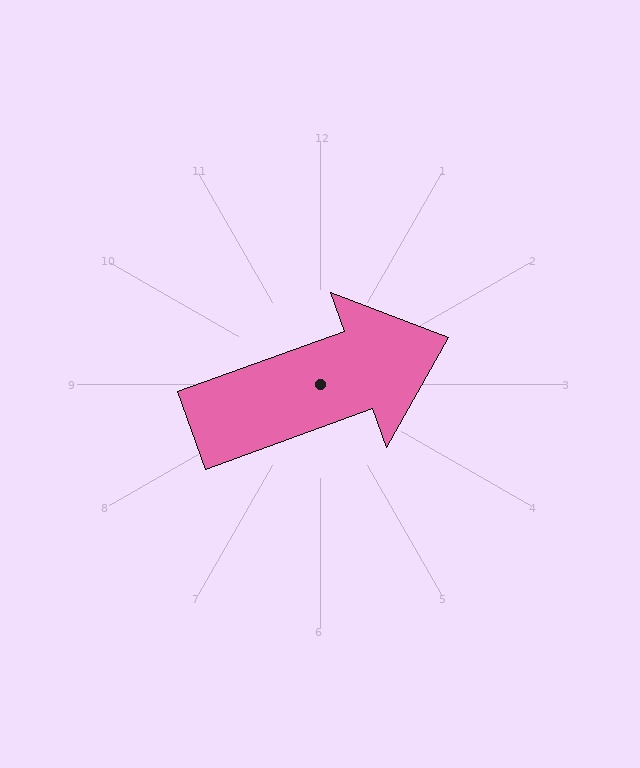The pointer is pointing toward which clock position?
Roughly 2 o'clock.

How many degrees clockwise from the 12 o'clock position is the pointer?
Approximately 70 degrees.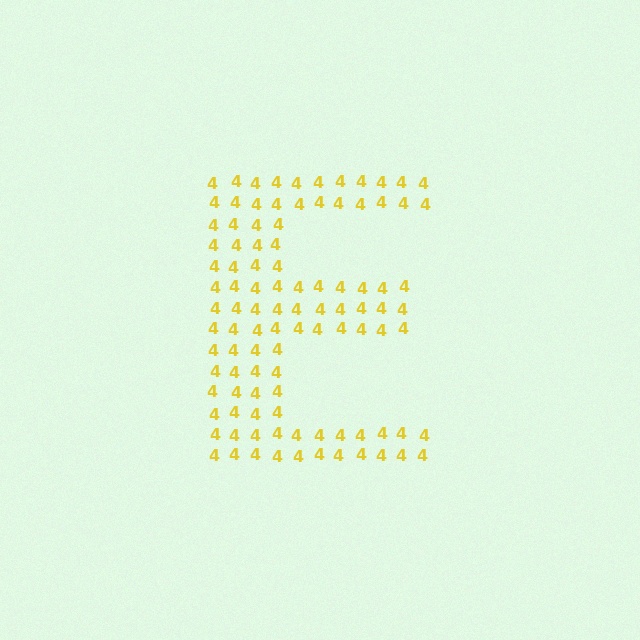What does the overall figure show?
The overall figure shows the letter E.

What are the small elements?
The small elements are digit 4's.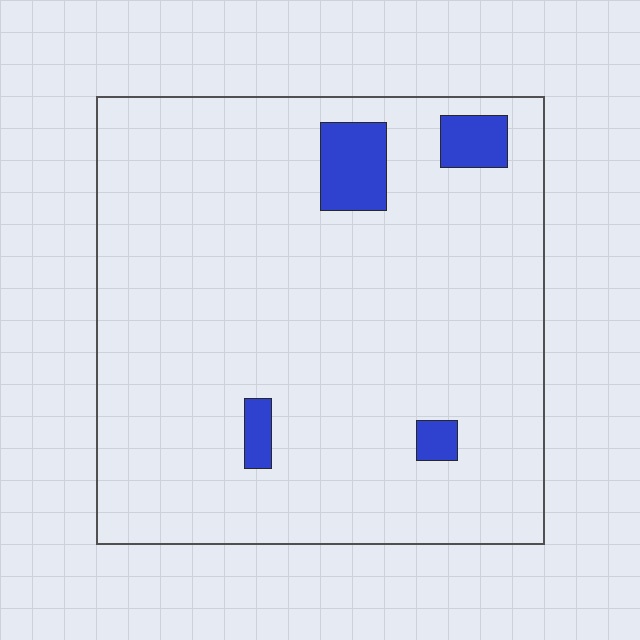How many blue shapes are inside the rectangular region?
4.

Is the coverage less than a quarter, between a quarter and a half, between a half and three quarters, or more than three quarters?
Less than a quarter.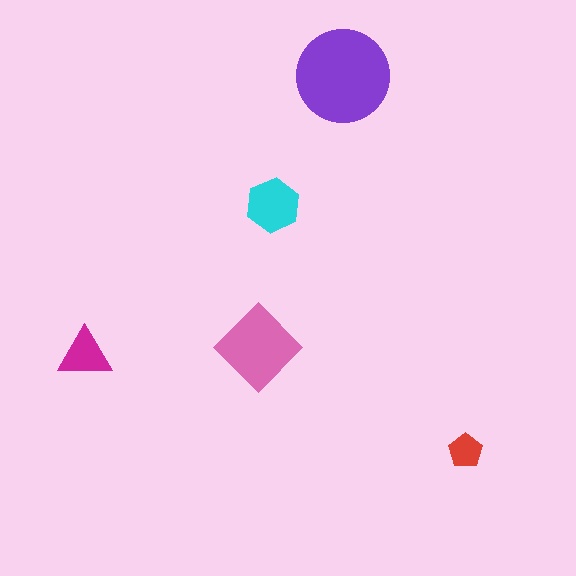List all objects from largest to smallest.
The purple circle, the pink diamond, the cyan hexagon, the magenta triangle, the red pentagon.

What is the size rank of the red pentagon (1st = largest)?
5th.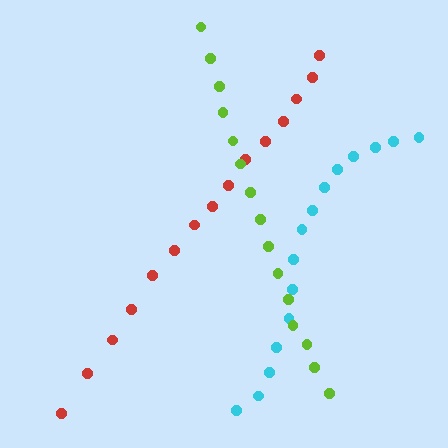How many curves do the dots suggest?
There are 3 distinct paths.